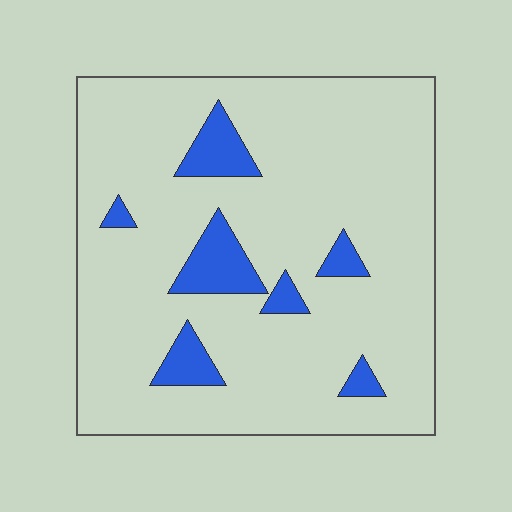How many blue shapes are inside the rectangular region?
7.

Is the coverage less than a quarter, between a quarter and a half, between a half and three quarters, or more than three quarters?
Less than a quarter.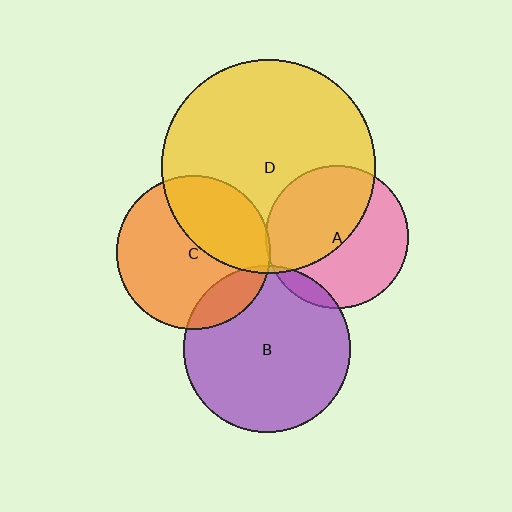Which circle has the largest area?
Circle D (yellow).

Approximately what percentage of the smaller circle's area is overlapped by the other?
Approximately 50%.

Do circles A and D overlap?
Yes.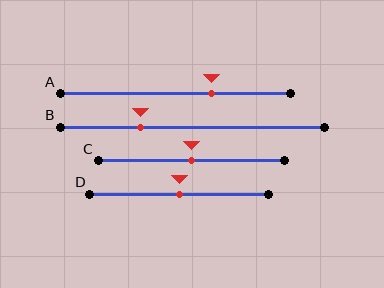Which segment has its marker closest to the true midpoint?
Segment C has its marker closest to the true midpoint.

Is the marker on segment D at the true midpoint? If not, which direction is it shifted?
Yes, the marker on segment D is at the true midpoint.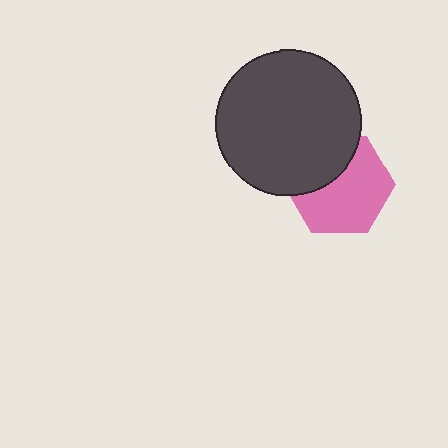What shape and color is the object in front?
The object in front is a dark gray circle.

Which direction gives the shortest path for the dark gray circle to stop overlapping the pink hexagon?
Moving up gives the shortest separation.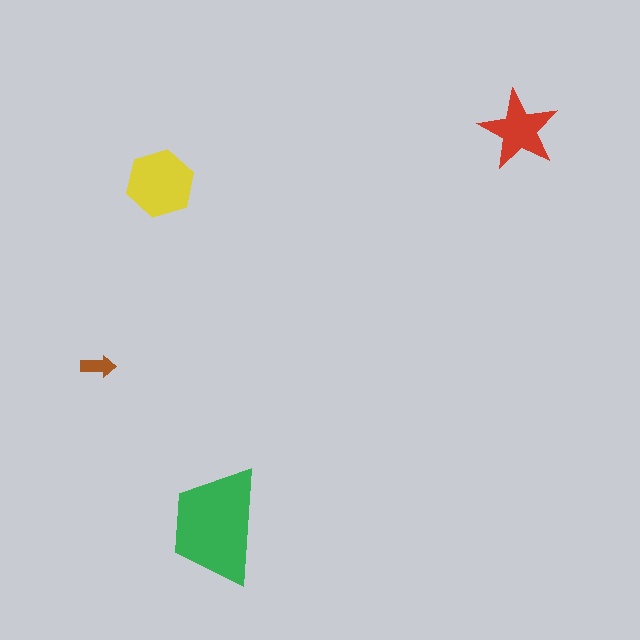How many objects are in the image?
There are 4 objects in the image.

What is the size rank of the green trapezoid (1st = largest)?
1st.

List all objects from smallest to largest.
The brown arrow, the red star, the yellow hexagon, the green trapezoid.